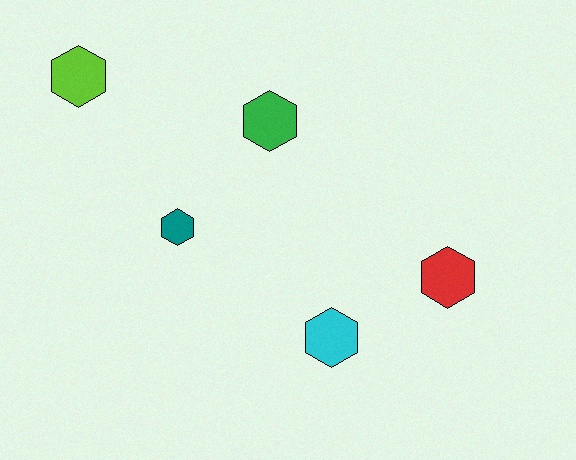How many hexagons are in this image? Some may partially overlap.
There are 5 hexagons.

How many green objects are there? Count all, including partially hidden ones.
There is 1 green object.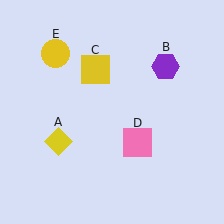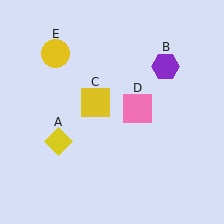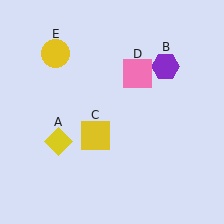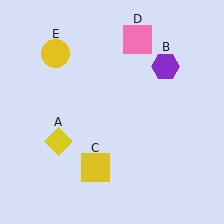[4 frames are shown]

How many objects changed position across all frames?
2 objects changed position: yellow square (object C), pink square (object D).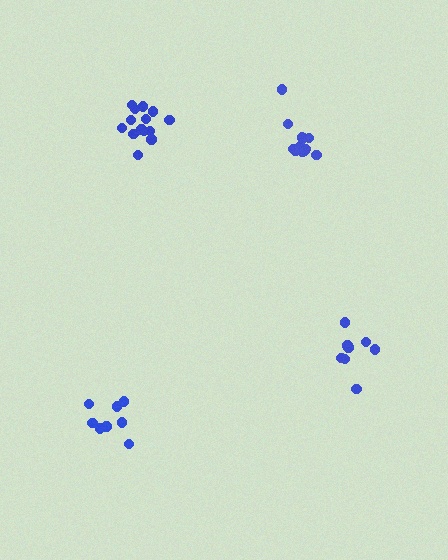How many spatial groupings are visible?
There are 4 spatial groupings.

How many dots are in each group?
Group 1: 14 dots, Group 2: 12 dots, Group 3: 8 dots, Group 4: 8 dots (42 total).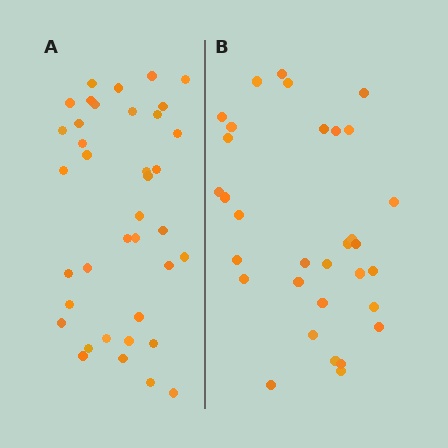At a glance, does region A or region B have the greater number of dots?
Region A (the left region) has more dots.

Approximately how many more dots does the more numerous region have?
Region A has about 6 more dots than region B.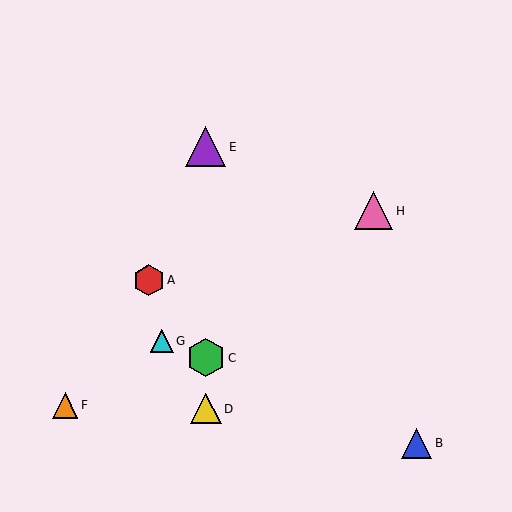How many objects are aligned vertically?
3 objects (C, D, E) are aligned vertically.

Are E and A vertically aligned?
No, E is at x≈206 and A is at x≈149.